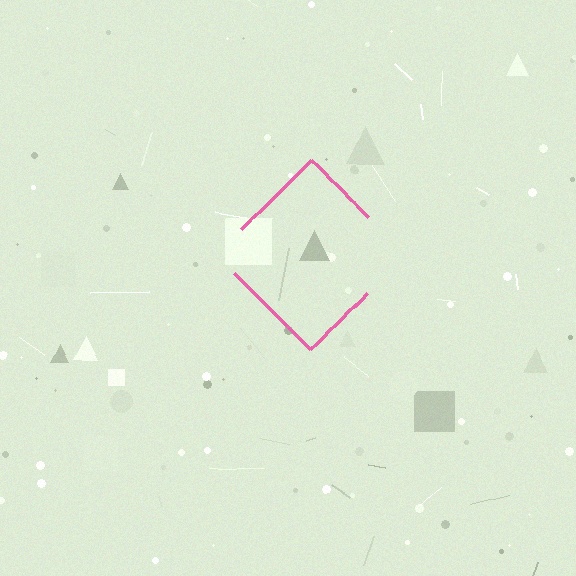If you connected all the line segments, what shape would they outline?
They would outline a diamond.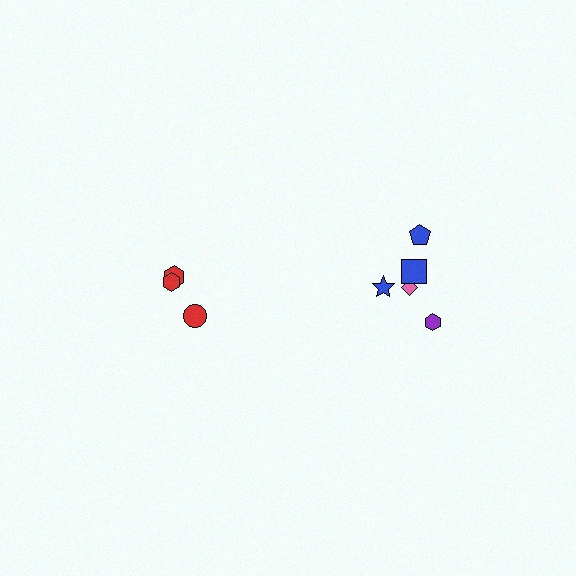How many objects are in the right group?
There are 5 objects.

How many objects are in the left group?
There are 3 objects.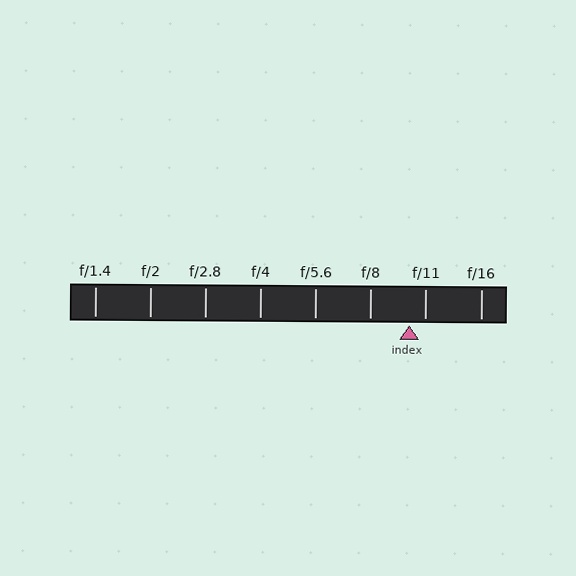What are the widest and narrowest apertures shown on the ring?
The widest aperture shown is f/1.4 and the narrowest is f/16.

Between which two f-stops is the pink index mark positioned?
The index mark is between f/8 and f/11.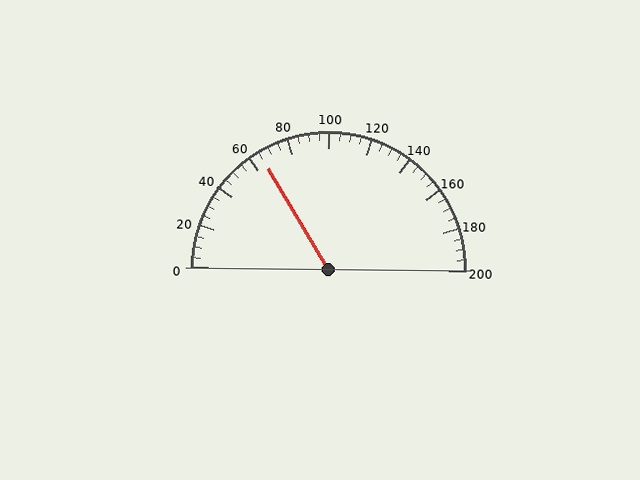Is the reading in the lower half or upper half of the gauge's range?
The reading is in the lower half of the range (0 to 200).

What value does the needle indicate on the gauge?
The needle indicates approximately 65.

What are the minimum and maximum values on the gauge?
The gauge ranges from 0 to 200.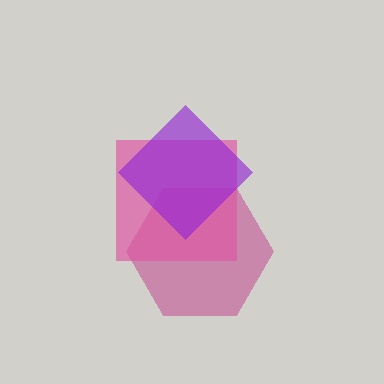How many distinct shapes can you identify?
There are 3 distinct shapes: a magenta hexagon, a pink square, a purple diamond.